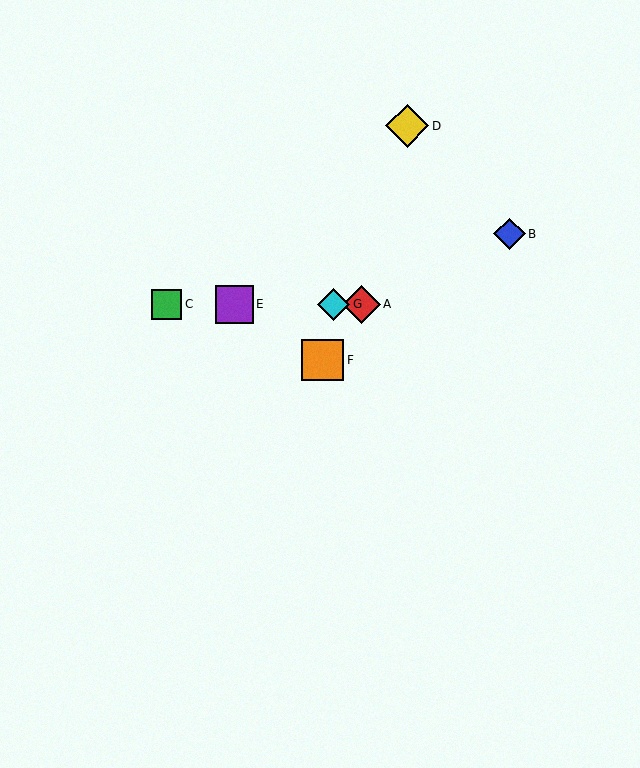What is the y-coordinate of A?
Object A is at y≈304.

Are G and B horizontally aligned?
No, G is at y≈304 and B is at y≈234.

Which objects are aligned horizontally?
Objects A, C, E, G are aligned horizontally.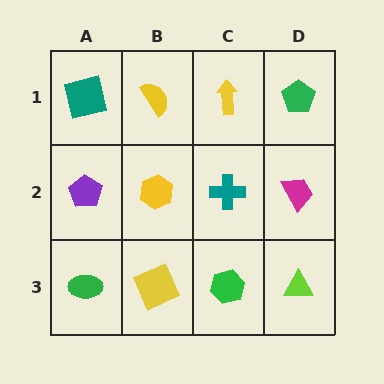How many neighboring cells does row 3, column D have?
2.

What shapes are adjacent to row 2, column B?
A yellow semicircle (row 1, column B), a yellow square (row 3, column B), a purple pentagon (row 2, column A), a teal cross (row 2, column C).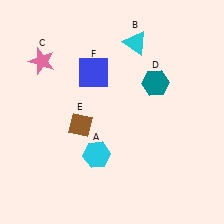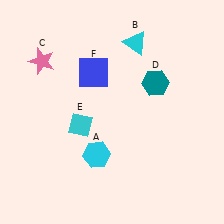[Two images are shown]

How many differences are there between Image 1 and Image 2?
There is 1 difference between the two images.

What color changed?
The diamond (E) changed from brown in Image 1 to cyan in Image 2.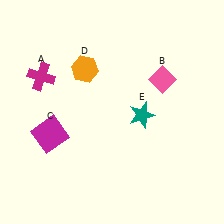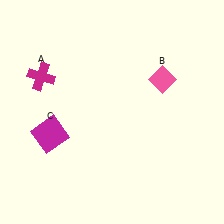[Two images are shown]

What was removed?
The teal star (E), the orange hexagon (D) were removed in Image 2.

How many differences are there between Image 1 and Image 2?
There are 2 differences between the two images.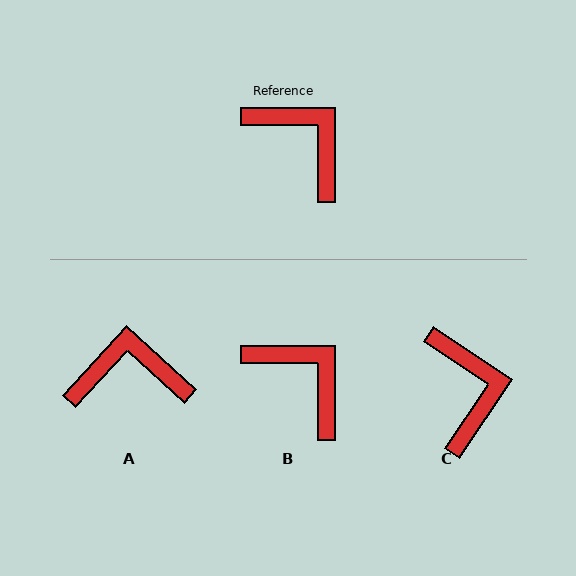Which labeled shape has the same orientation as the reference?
B.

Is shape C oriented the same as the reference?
No, it is off by about 33 degrees.